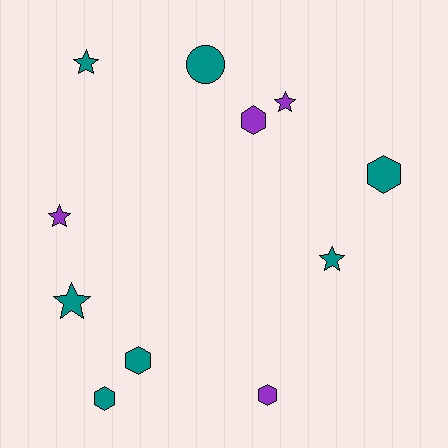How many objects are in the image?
There are 11 objects.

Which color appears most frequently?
Teal, with 7 objects.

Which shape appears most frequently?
Hexagon, with 5 objects.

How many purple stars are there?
There are 2 purple stars.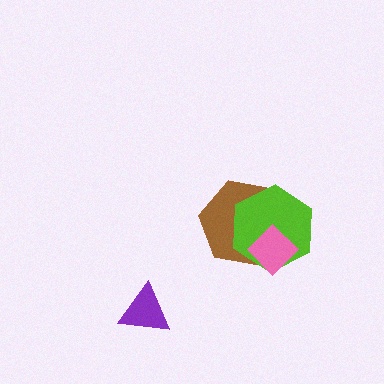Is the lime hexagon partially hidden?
Yes, it is partially covered by another shape.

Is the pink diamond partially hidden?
No, no other shape covers it.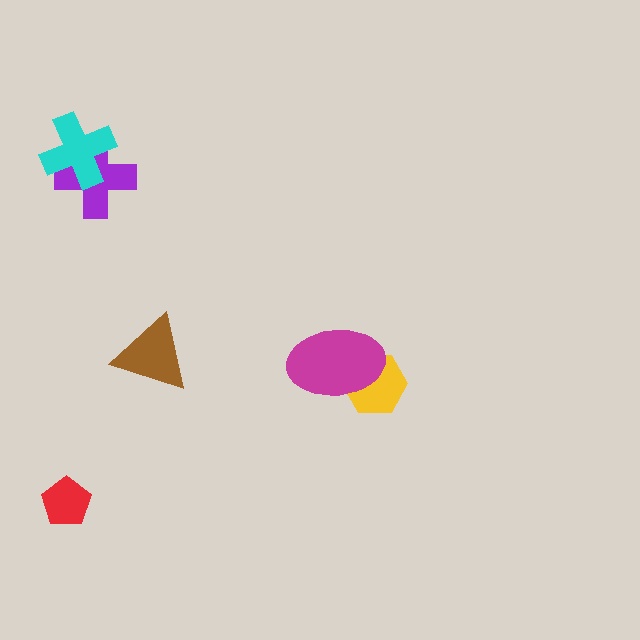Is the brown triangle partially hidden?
No, no other shape covers it.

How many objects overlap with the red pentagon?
0 objects overlap with the red pentagon.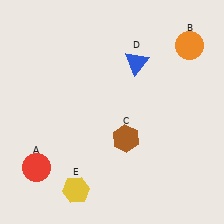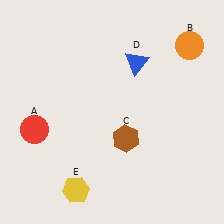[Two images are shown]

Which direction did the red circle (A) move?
The red circle (A) moved up.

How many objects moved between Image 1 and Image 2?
1 object moved between the two images.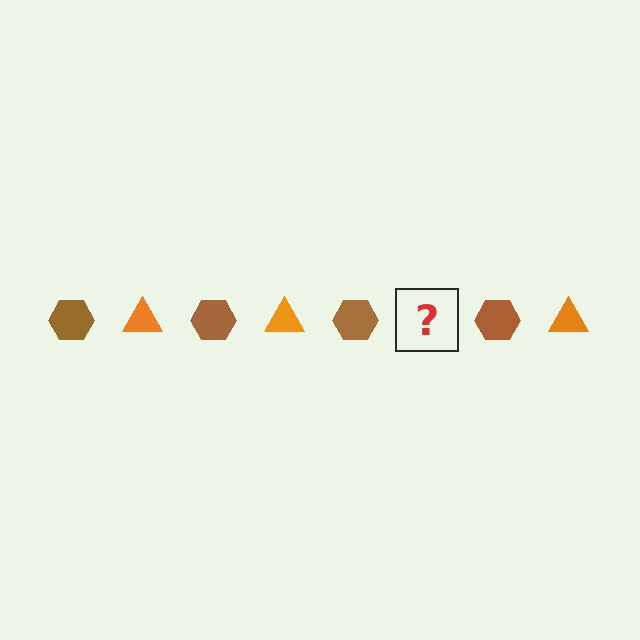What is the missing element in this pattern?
The missing element is an orange triangle.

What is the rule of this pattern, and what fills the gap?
The rule is that the pattern alternates between brown hexagon and orange triangle. The gap should be filled with an orange triangle.